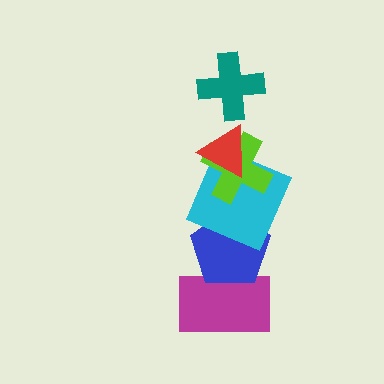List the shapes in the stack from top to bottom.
From top to bottom: the teal cross, the red triangle, the lime cross, the cyan square, the blue pentagon, the magenta rectangle.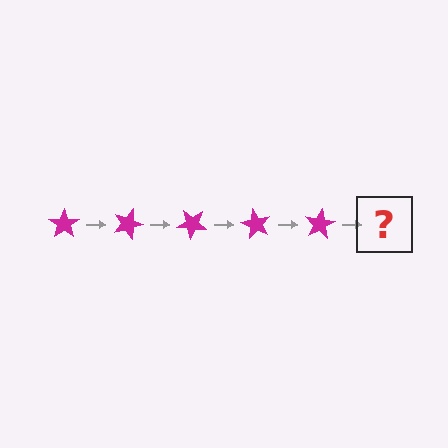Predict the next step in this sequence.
The next step is a magenta star rotated 100 degrees.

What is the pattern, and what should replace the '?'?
The pattern is that the star rotates 20 degrees each step. The '?' should be a magenta star rotated 100 degrees.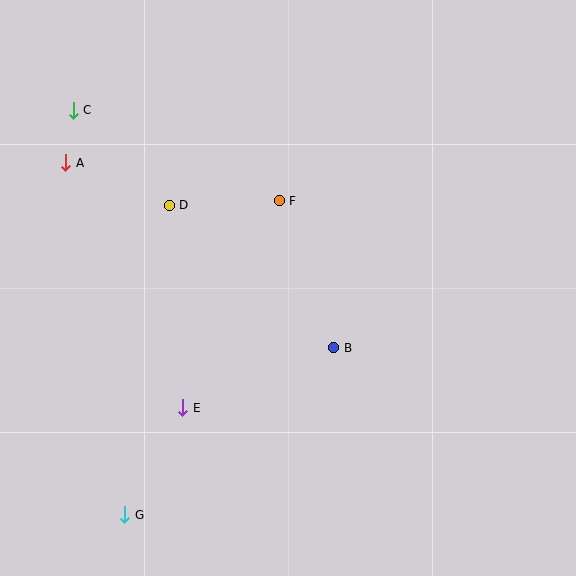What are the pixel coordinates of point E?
Point E is at (183, 408).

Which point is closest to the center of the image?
Point B at (334, 348) is closest to the center.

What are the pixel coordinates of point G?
Point G is at (125, 515).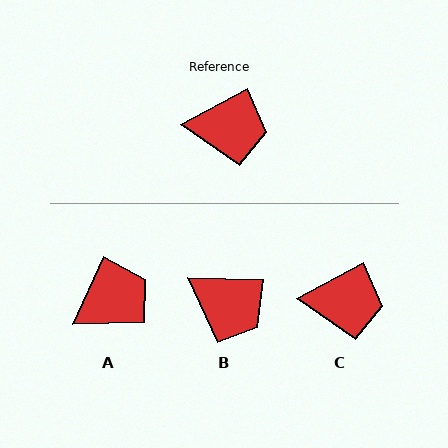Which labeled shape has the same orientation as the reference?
C.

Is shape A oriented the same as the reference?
No, it is off by about 37 degrees.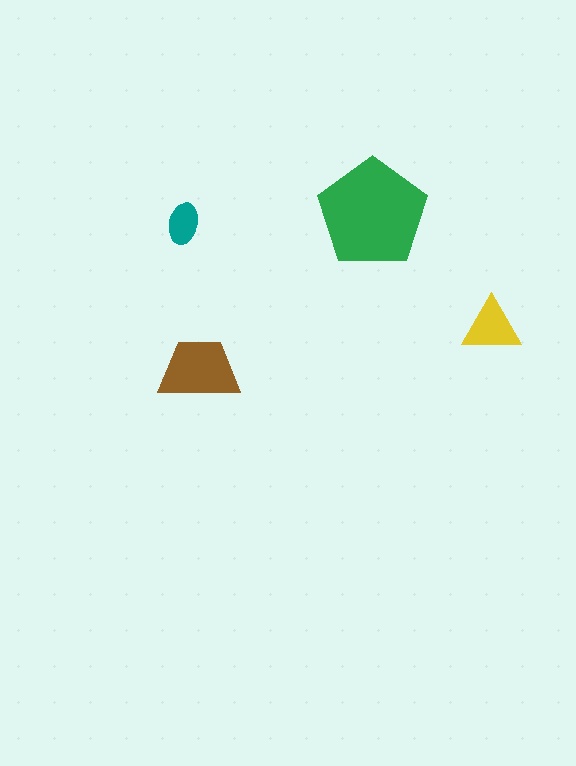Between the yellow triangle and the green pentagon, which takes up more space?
The green pentagon.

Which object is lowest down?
The brown trapezoid is bottommost.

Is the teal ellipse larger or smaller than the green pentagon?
Smaller.